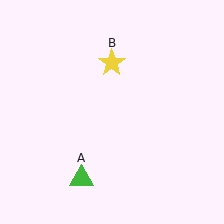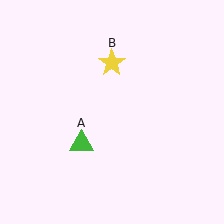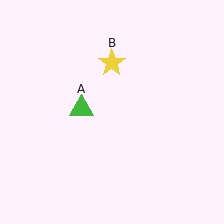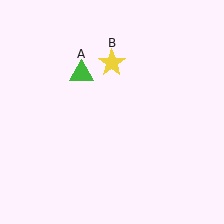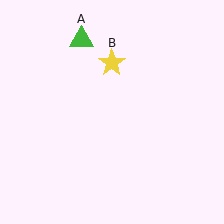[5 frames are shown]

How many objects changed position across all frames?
1 object changed position: green triangle (object A).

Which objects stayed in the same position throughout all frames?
Yellow star (object B) remained stationary.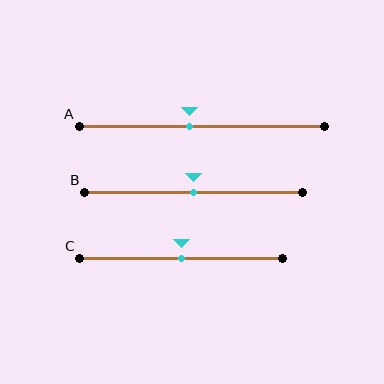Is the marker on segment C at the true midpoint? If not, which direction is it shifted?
Yes, the marker on segment C is at the true midpoint.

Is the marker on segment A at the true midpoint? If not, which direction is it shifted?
No, the marker on segment A is shifted to the left by about 5% of the segment length.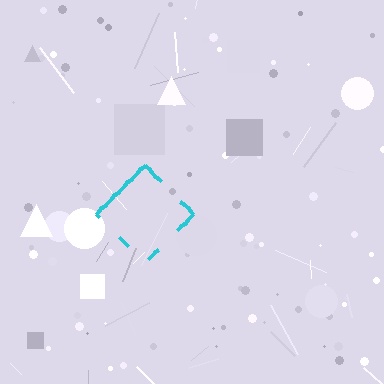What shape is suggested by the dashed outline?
The dashed outline suggests a diamond.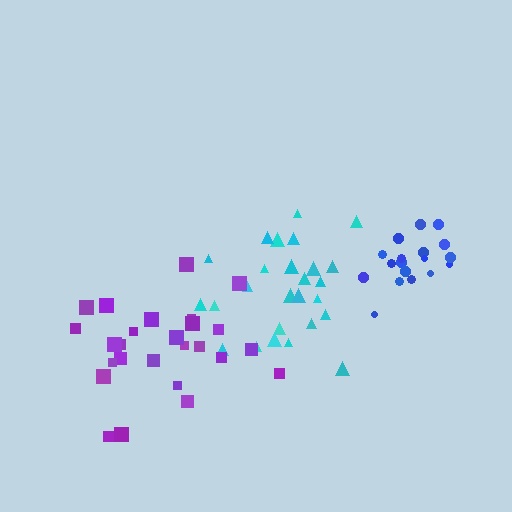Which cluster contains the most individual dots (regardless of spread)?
Cyan (26).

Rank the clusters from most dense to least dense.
blue, cyan, purple.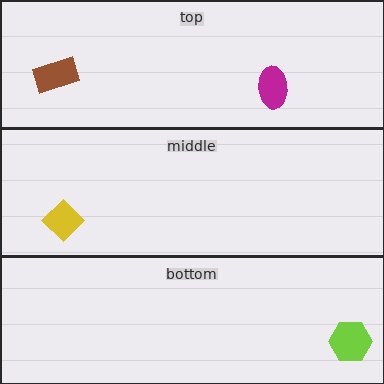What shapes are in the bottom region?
The lime hexagon.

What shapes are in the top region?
The brown rectangle, the magenta ellipse.